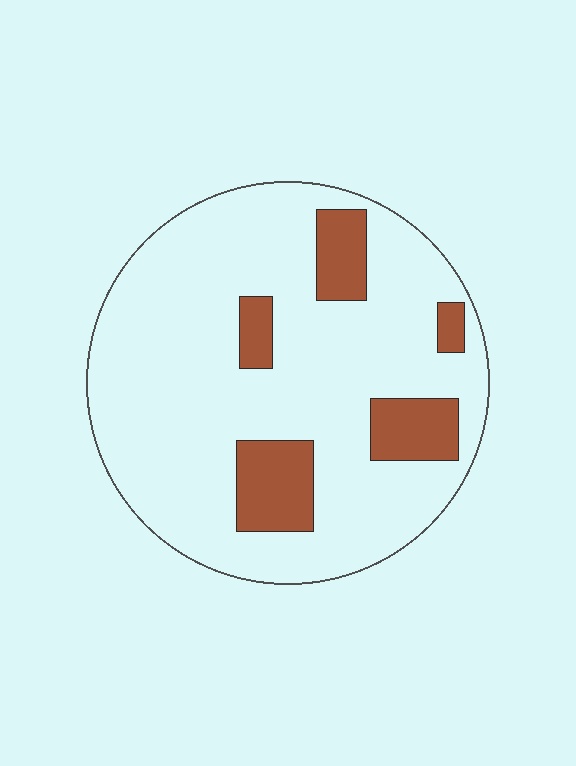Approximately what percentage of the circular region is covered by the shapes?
Approximately 15%.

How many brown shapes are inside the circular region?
5.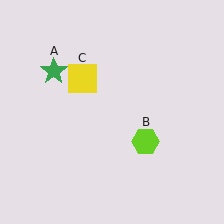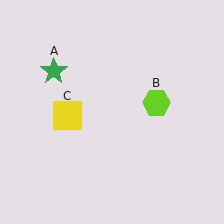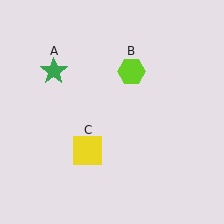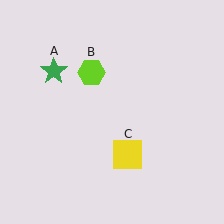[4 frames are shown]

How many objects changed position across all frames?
2 objects changed position: lime hexagon (object B), yellow square (object C).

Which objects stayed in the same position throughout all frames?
Green star (object A) remained stationary.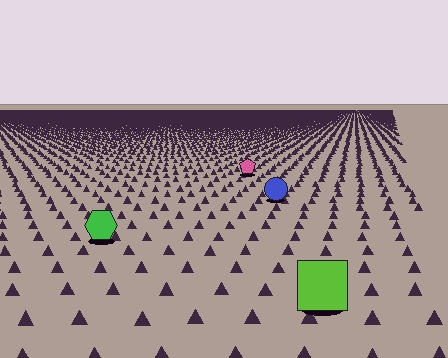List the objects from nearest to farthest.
From nearest to farthest: the lime square, the green hexagon, the blue circle, the pink pentagon.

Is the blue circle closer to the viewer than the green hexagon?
No. The green hexagon is closer — you can tell from the texture gradient: the ground texture is coarser near it.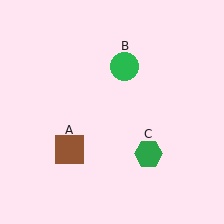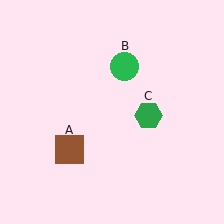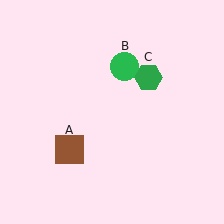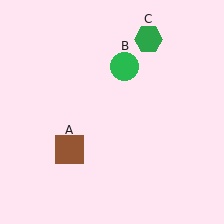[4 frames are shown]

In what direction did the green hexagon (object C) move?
The green hexagon (object C) moved up.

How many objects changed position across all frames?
1 object changed position: green hexagon (object C).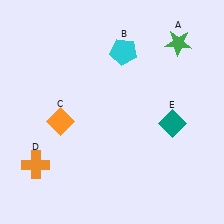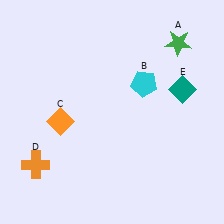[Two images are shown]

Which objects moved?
The objects that moved are: the cyan pentagon (B), the teal diamond (E).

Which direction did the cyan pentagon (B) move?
The cyan pentagon (B) moved down.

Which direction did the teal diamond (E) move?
The teal diamond (E) moved up.